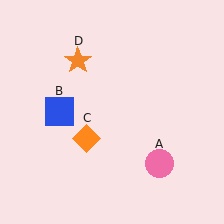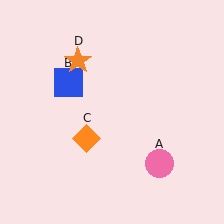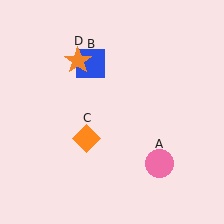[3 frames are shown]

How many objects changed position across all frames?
1 object changed position: blue square (object B).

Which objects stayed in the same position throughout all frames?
Pink circle (object A) and orange diamond (object C) and orange star (object D) remained stationary.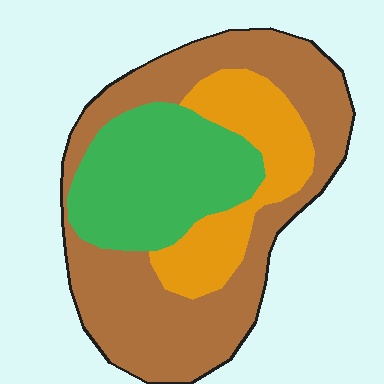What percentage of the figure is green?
Green takes up about one quarter (1/4) of the figure.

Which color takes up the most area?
Brown, at roughly 50%.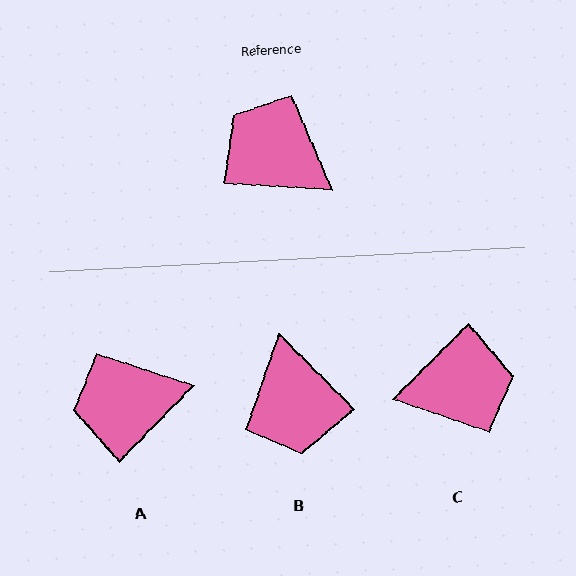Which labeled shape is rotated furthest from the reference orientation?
B, about 138 degrees away.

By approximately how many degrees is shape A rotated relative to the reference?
Approximately 49 degrees counter-clockwise.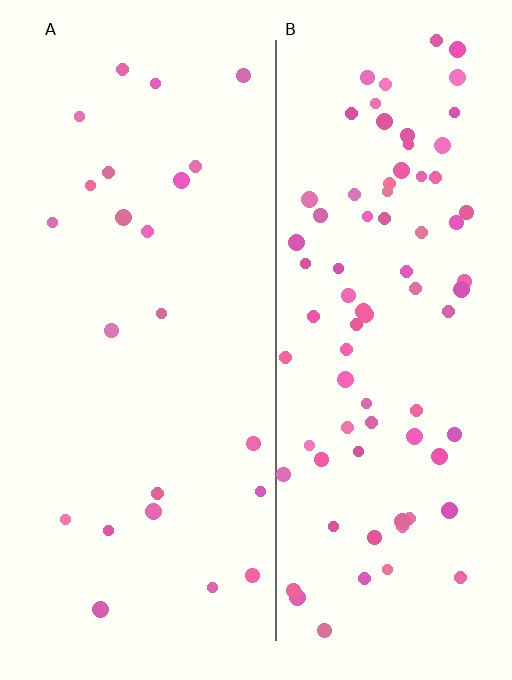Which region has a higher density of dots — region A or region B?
B (the right).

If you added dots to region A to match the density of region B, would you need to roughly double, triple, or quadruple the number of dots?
Approximately triple.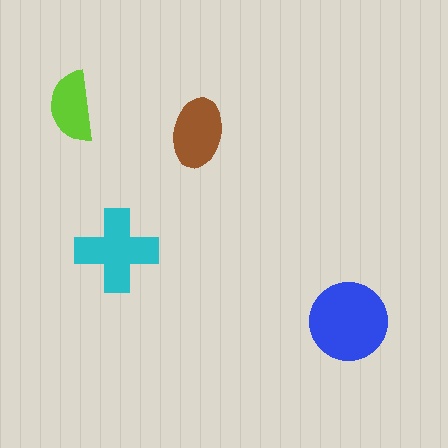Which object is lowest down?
The blue circle is bottommost.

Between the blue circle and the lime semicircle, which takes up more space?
The blue circle.